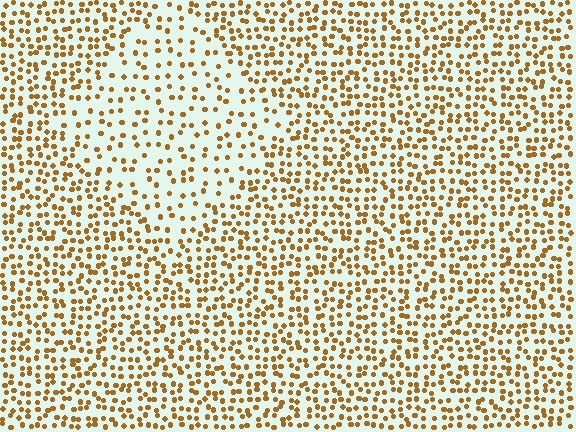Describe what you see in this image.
The image contains small brown elements arranged at two different densities. A diamond-shaped region is visible where the elements are less densely packed than the surrounding area.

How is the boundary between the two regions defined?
The boundary is defined by a change in element density (approximately 1.9x ratio). All elements are the same color, size, and shape.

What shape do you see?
I see a diamond.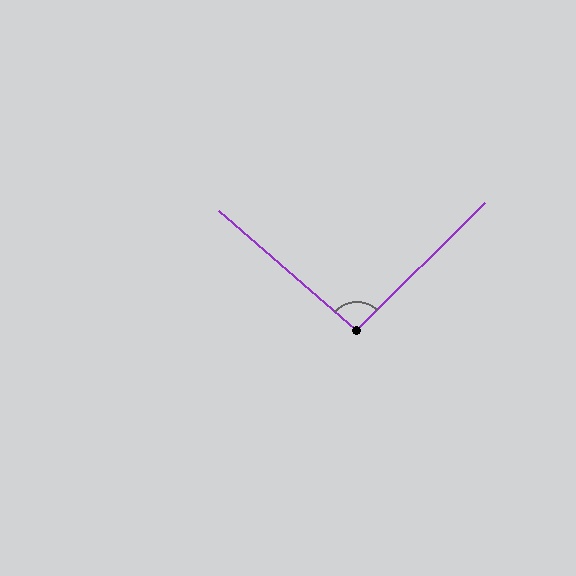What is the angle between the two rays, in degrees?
Approximately 94 degrees.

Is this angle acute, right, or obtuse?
It is approximately a right angle.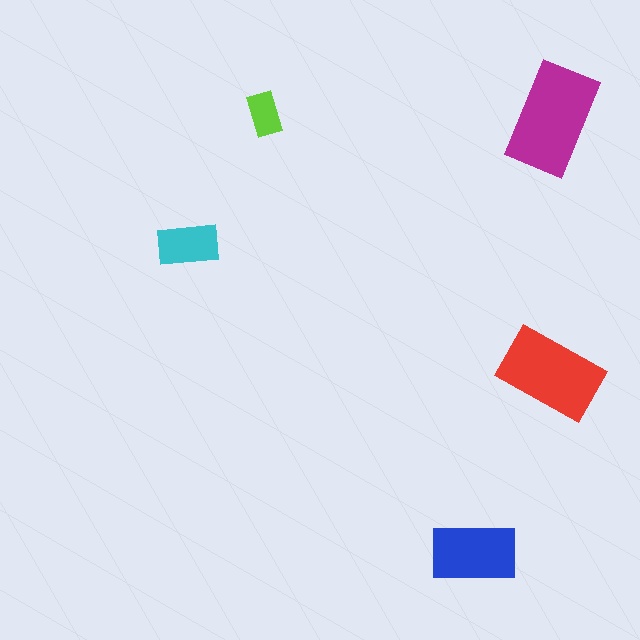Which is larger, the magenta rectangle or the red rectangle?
The magenta one.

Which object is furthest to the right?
The magenta rectangle is rightmost.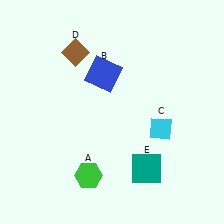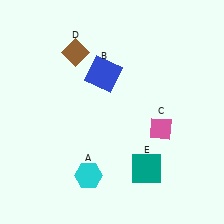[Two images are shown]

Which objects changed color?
A changed from green to cyan. C changed from cyan to pink.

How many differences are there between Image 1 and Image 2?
There are 2 differences between the two images.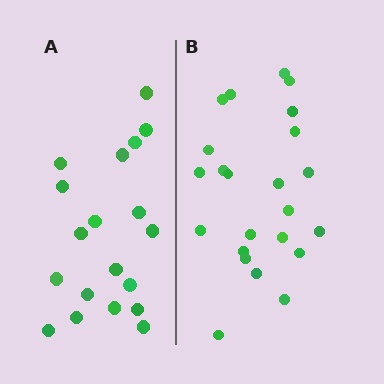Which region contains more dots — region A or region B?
Region B (the right region) has more dots.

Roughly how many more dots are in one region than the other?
Region B has about 4 more dots than region A.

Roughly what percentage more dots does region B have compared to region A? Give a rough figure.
About 20% more.